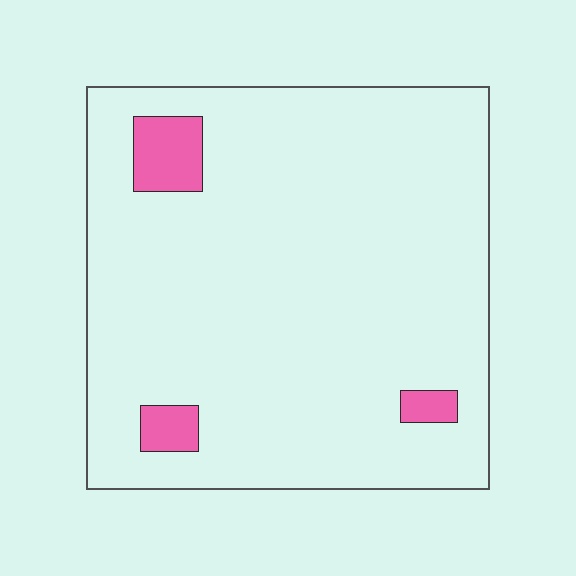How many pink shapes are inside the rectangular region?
3.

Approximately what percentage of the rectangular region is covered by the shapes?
Approximately 5%.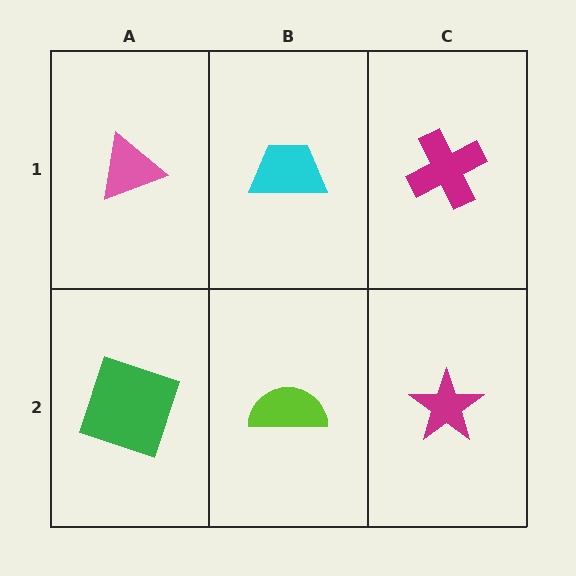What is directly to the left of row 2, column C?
A lime semicircle.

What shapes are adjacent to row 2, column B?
A cyan trapezoid (row 1, column B), a green square (row 2, column A), a magenta star (row 2, column C).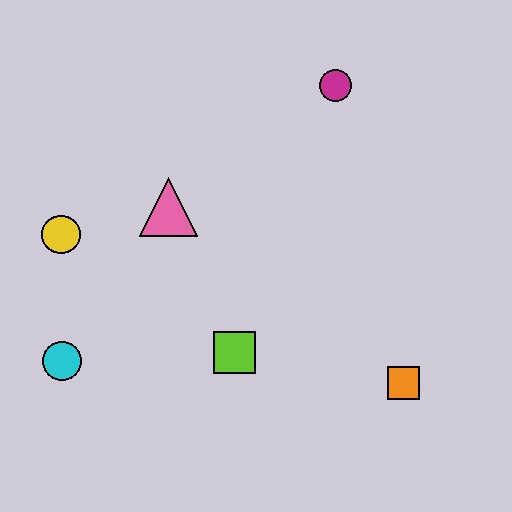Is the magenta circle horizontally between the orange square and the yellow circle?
Yes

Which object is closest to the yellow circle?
The pink triangle is closest to the yellow circle.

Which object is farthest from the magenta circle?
The cyan circle is farthest from the magenta circle.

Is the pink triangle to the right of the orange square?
No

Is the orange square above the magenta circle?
No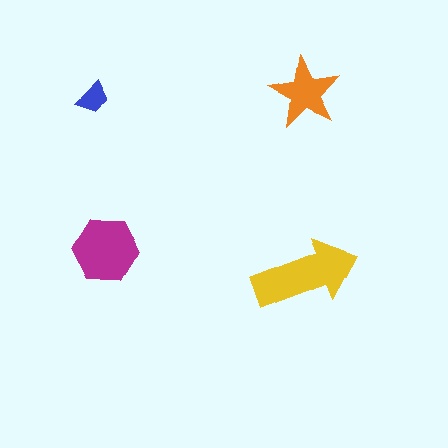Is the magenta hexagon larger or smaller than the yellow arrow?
Smaller.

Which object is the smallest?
The blue trapezoid.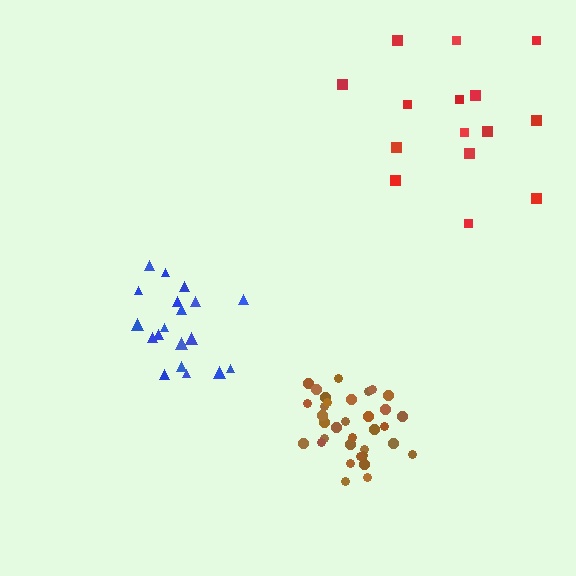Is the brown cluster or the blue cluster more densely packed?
Brown.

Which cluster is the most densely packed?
Brown.